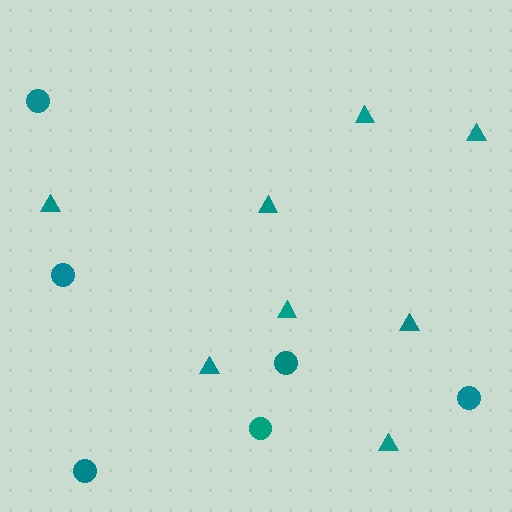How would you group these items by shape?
There are 2 groups: one group of circles (6) and one group of triangles (8).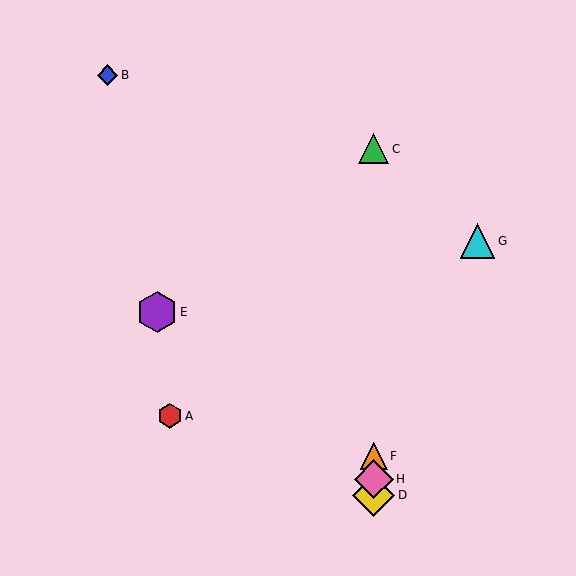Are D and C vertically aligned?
Yes, both are at x≈374.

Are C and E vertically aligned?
No, C is at x≈374 and E is at x≈157.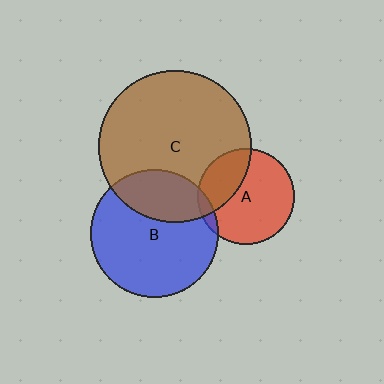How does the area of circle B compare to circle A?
Approximately 1.8 times.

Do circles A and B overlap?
Yes.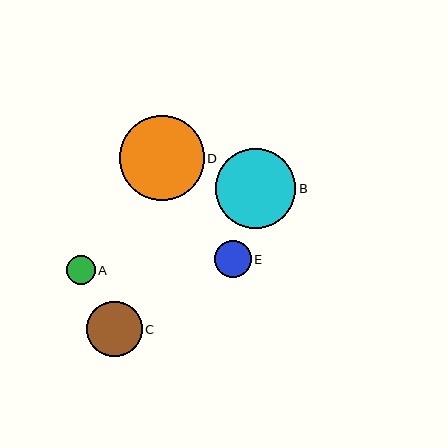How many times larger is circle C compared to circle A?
Circle C is approximately 1.9 times the size of circle A.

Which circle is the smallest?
Circle A is the smallest with a size of approximately 29 pixels.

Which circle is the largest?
Circle D is the largest with a size of approximately 84 pixels.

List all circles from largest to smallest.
From largest to smallest: D, B, C, E, A.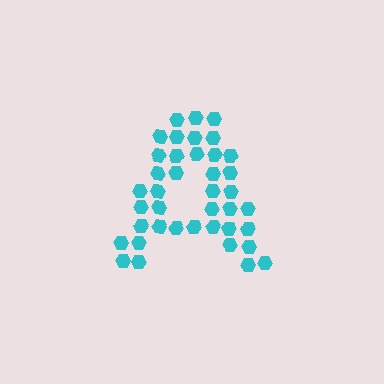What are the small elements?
The small elements are hexagons.